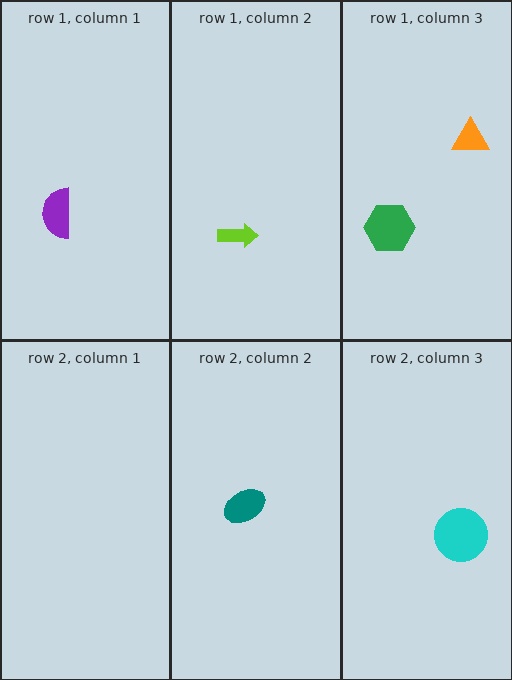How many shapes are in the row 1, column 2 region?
1.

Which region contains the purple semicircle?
The row 1, column 1 region.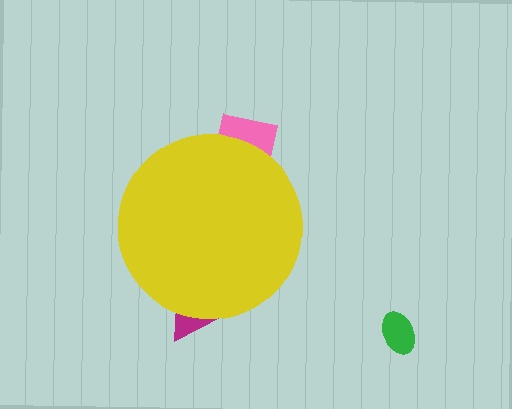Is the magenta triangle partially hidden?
Yes, the magenta triangle is partially hidden behind the yellow circle.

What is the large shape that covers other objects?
A yellow circle.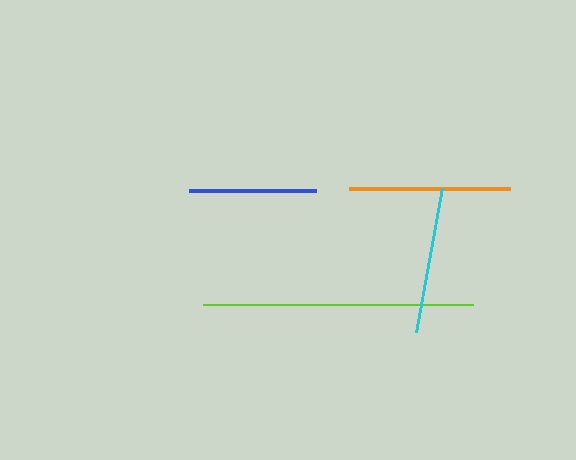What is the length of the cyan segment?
The cyan segment is approximately 146 pixels long.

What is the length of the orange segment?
The orange segment is approximately 160 pixels long.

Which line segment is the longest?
The lime line is the longest at approximately 270 pixels.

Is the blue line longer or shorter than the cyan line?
The cyan line is longer than the blue line.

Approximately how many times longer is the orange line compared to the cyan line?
The orange line is approximately 1.1 times the length of the cyan line.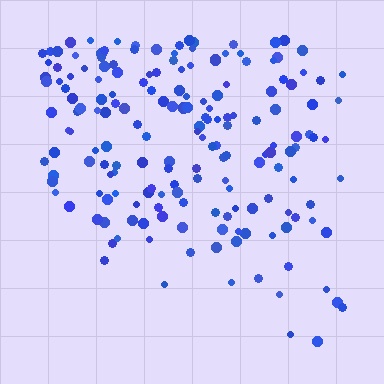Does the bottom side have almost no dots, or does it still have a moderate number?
Still a moderate number, just noticeably fewer than the top.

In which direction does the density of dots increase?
From bottom to top, with the top side densest.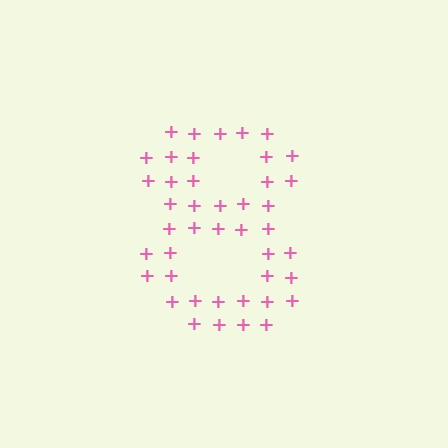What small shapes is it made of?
It is made of small plus signs.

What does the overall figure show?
The overall figure shows the digit 8.